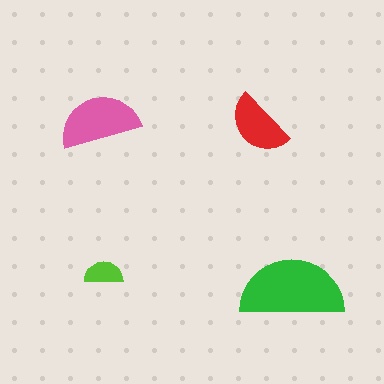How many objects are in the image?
There are 4 objects in the image.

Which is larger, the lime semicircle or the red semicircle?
The red one.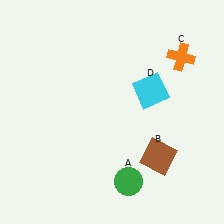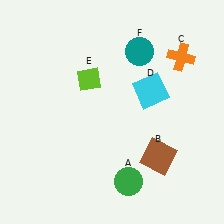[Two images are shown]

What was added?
A lime diamond (E), a teal circle (F) were added in Image 2.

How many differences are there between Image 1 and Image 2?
There are 2 differences between the two images.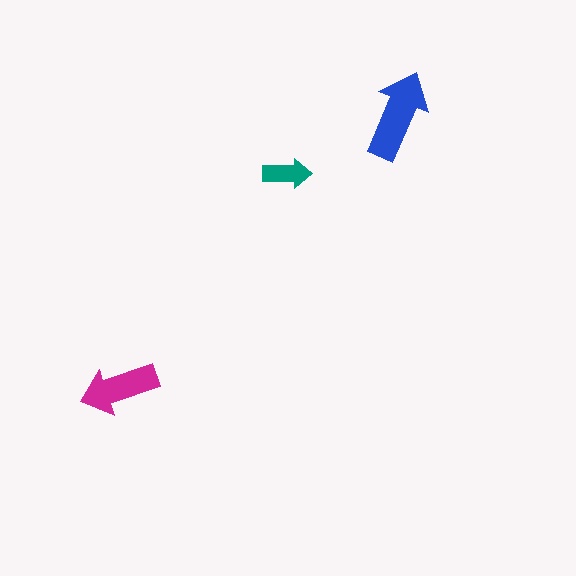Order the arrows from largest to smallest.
the blue one, the magenta one, the teal one.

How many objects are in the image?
There are 3 objects in the image.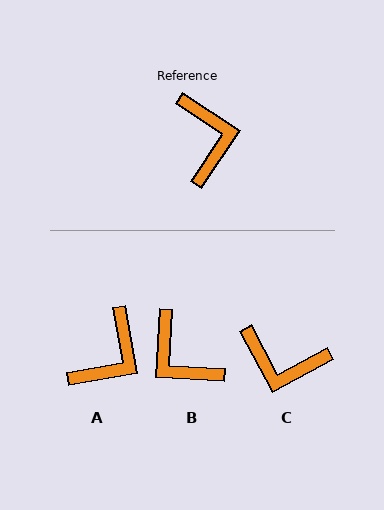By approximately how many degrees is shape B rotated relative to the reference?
Approximately 150 degrees clockwise.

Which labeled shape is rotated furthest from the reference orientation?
B, about 150 degrees away.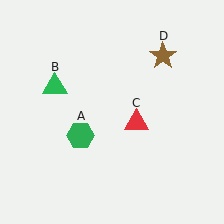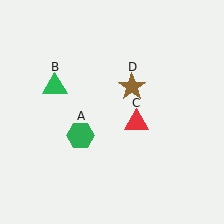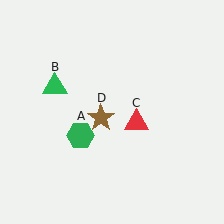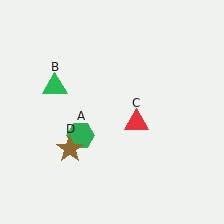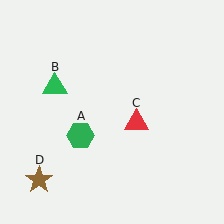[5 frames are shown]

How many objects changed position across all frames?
1 object changed position: brown star (object D).